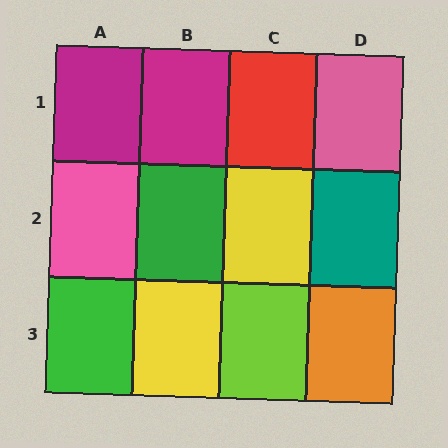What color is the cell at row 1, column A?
Magenta.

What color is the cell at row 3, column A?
Green.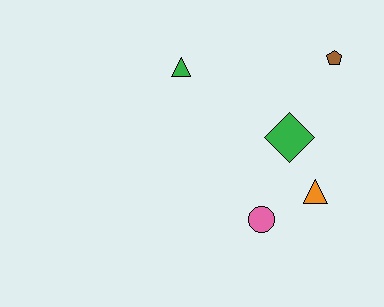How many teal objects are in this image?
There are no teal objects.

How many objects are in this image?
There are 5 objects.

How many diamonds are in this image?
There is 1 diamond.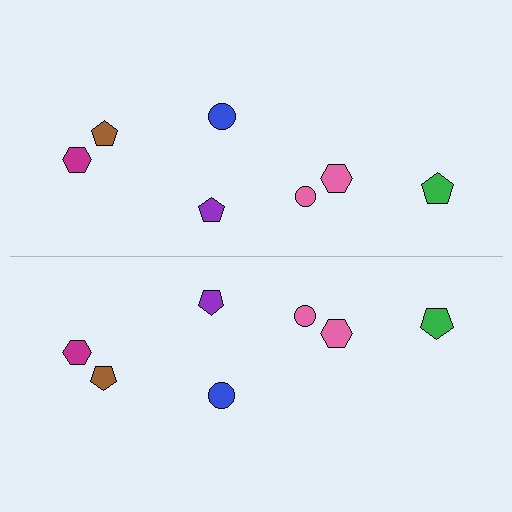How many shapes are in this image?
There are 14 shapes in this image.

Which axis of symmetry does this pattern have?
The pattern has a horizontal axis of symmetry running through the center of the image.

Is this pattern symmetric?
Yes, this pattern has bilateral (reflection) symmetry.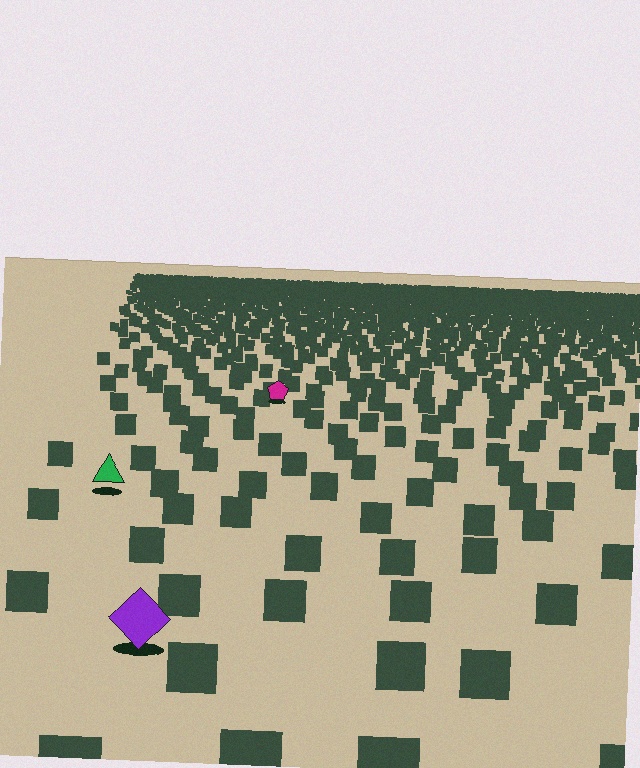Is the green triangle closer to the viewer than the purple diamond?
No. The purple diamond is closer — you can tell from the texture gradient: the ground texture is coarser near it.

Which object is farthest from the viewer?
The magenta pentagon is farthest from the viewer. It appears smaller and the ground texture around it is denser.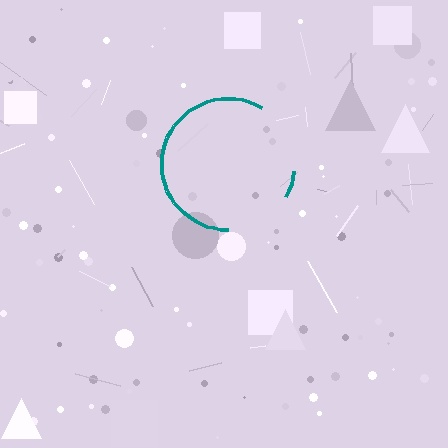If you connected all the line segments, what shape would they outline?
They would outline a circle.